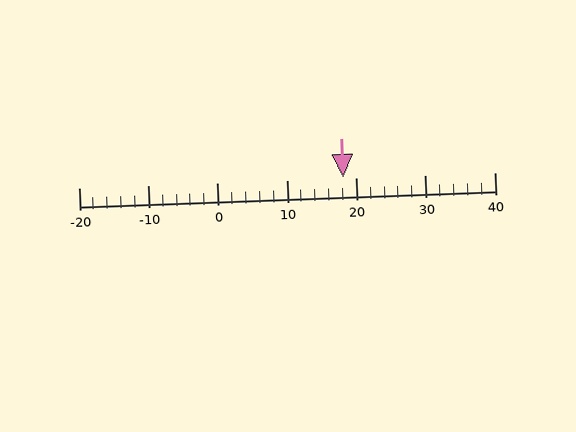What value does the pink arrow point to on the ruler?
The pink arrow points to approximately 18.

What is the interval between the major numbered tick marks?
The major tick marks are spaced 10 units apart.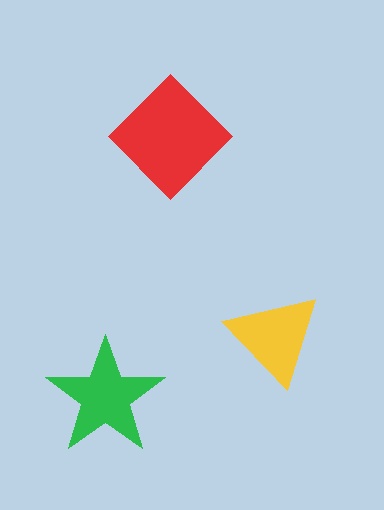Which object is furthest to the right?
The yellow triangle is rightmost.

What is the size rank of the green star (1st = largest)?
2nd.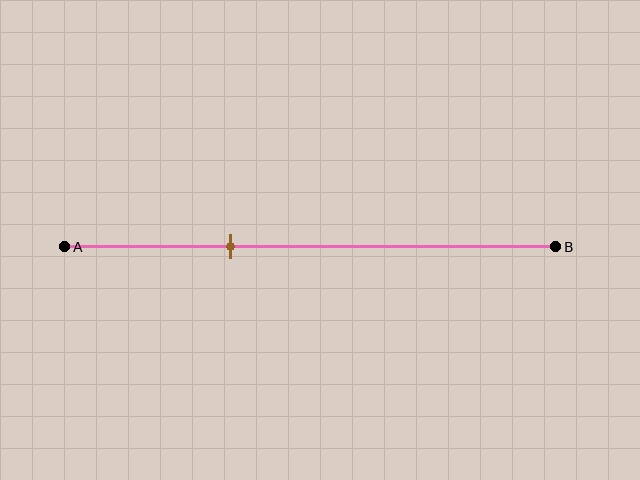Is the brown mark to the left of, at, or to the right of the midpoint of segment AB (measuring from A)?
The brown mark is to the left of the midpoint of segment AB.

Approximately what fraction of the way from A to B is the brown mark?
The brown mark is approximately 35% of the way from A to B.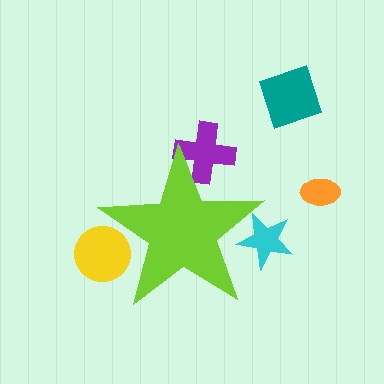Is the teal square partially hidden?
No, the teal square is fully visible.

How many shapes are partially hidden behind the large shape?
3 shapes are partially hidden.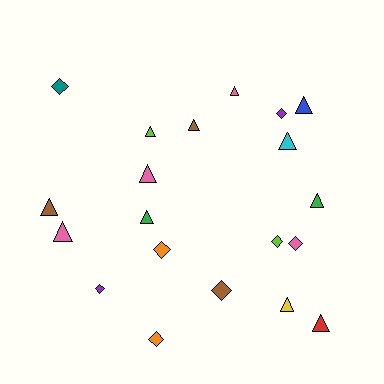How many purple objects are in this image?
There are 2 purple objects.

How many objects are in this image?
There are 20 objects.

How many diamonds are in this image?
There are 8 diamonds.